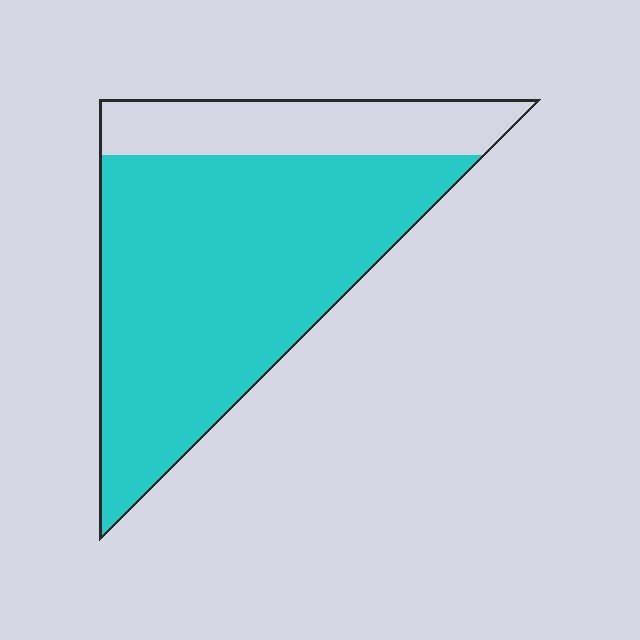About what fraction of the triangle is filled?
About three quarters (3/4).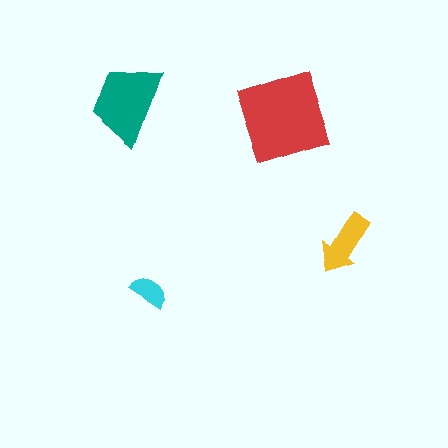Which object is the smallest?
The cyan semicircle.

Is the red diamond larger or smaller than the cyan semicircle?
Larger.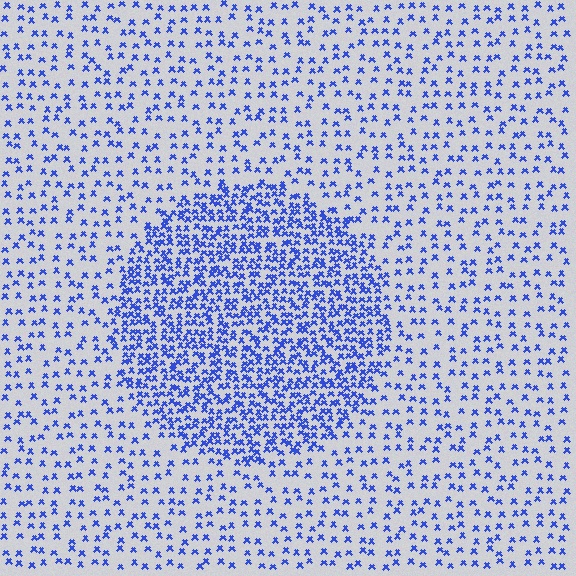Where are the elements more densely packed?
The elements are more densely packed inside the circle boundary.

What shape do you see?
I see a circle.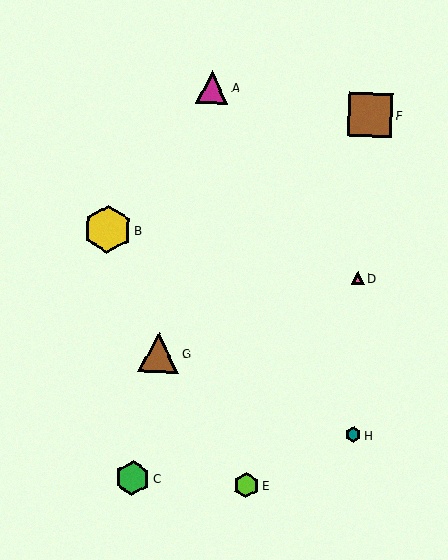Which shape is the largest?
The yellow hexagon (labeled B) is the largest.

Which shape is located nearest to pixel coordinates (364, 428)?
The teal hexagon (labeled H) at (353, 435) is nearest to that location.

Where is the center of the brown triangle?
The center of the brown triangle is at (159, 353).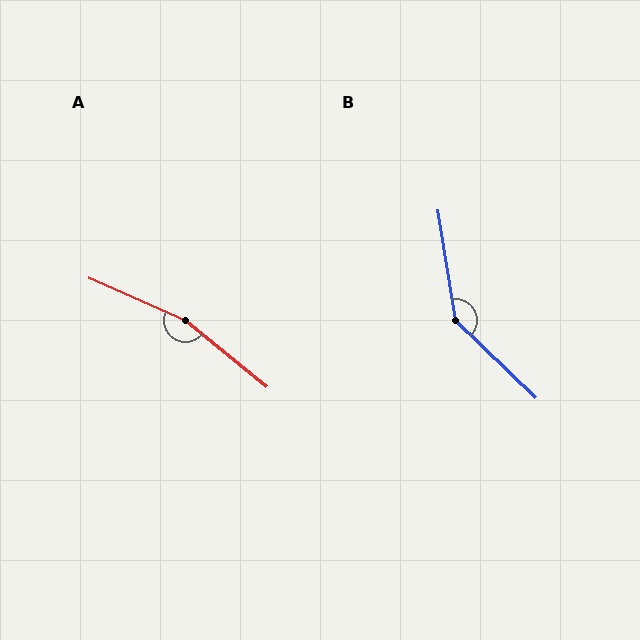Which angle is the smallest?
B, at approximately 143 degrees.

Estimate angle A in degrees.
Approximately 165 degrees.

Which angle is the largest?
A, at approximately 165 degrees.